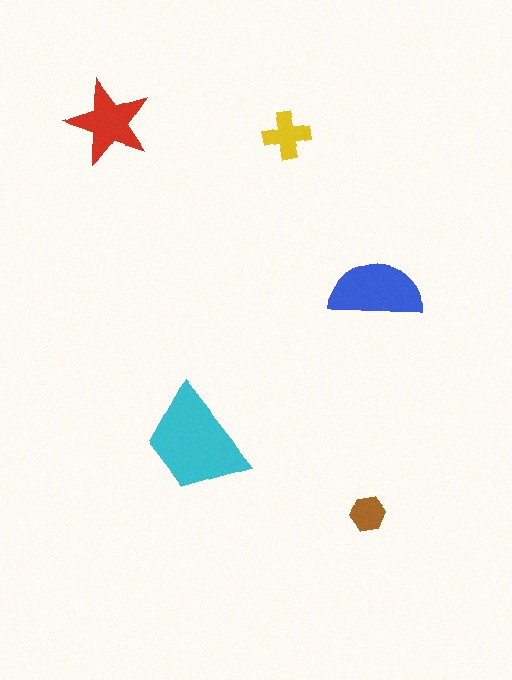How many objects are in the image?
There are 5 objects in the image.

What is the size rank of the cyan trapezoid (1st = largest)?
1st.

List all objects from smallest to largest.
The brown hexagon, the yellow cross, the red star, the blue semicircle, the cyan trapezoid.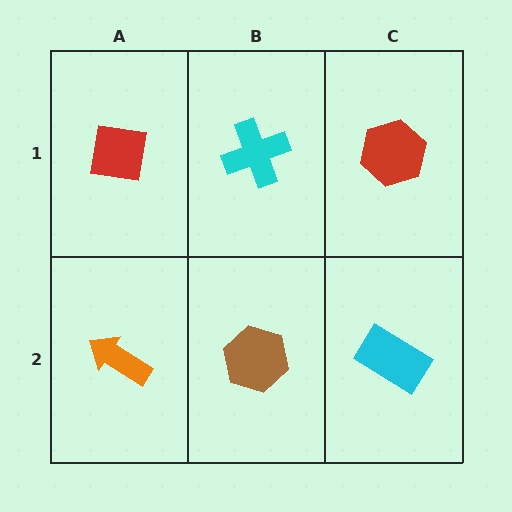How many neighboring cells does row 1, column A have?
2.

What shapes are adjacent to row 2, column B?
A cyan cross (row 1, column B), an orange arrow (row 2, column A), a cyan rectangle (row 2, column C).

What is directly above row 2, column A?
A red square.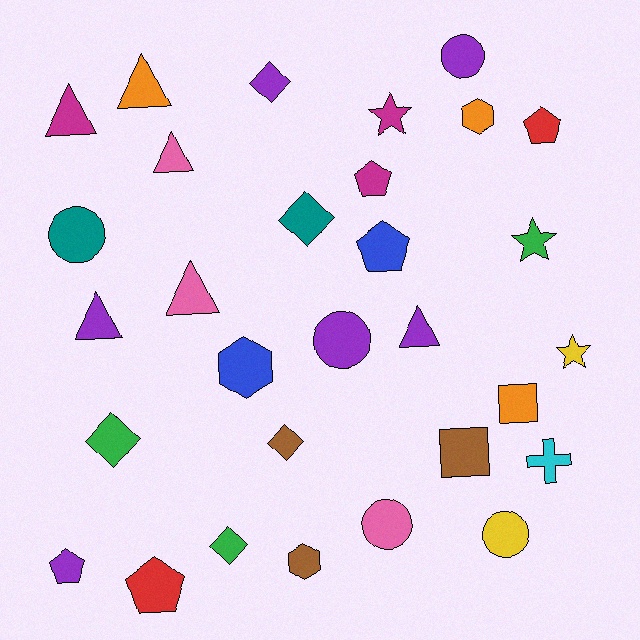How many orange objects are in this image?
There are 3 orange objects.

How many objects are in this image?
There are 30 objects.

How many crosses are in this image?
There is 1 cross.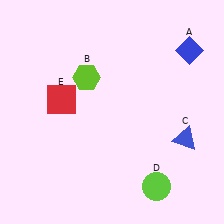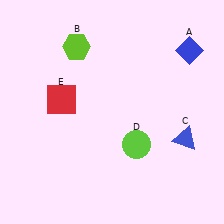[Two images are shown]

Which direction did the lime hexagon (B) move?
The lime hexagon (B) moved up.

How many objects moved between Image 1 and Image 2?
2 objects moved between the two images.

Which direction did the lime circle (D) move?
The lime circle (D) moved up.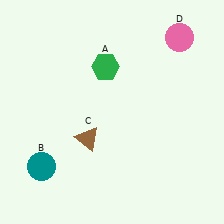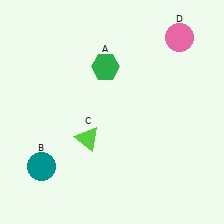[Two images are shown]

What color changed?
The triangle (C) changed from brown in Image 1 to lime in Image 2.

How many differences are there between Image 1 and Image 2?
There is 1 difference between the two images.